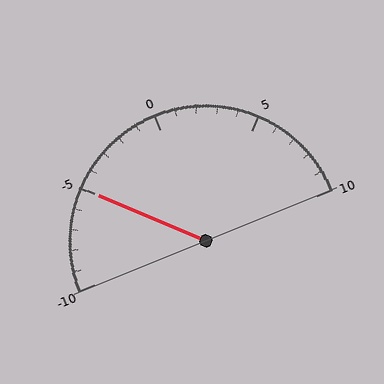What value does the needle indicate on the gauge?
The needle indicates approximately -5.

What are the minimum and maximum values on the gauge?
The gauge ranges from -10 to 10.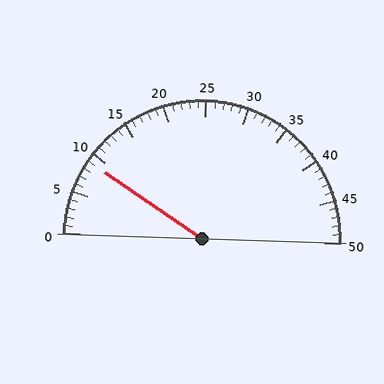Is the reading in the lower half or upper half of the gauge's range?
The reading is in the lower half of the range (0 to 50).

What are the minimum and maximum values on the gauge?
The gauge ranges from 0 to 50.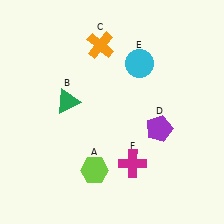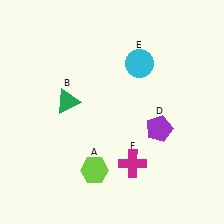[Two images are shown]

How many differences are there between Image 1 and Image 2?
There is 1 difference between the two images.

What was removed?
The orange cross (C) was removed in Image 2.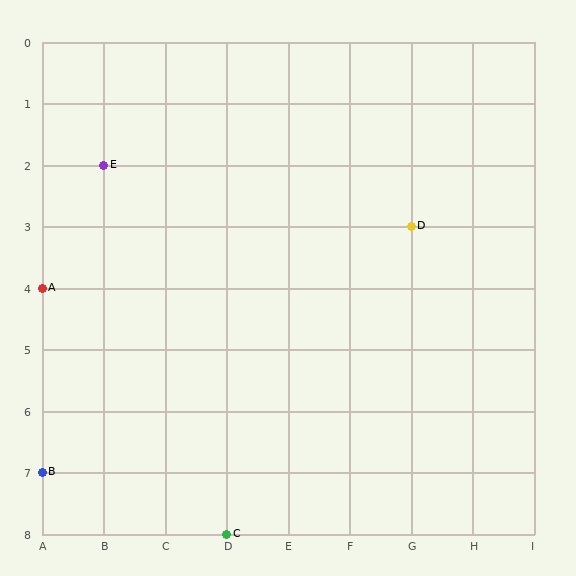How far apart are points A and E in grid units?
Points A and E are 1 column and 2 rows apart (about 2.2 grid units diagonally).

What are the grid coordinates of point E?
Point E is at grid coordinates (B, 2).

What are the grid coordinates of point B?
Point B is at grid coordinates (A, 7).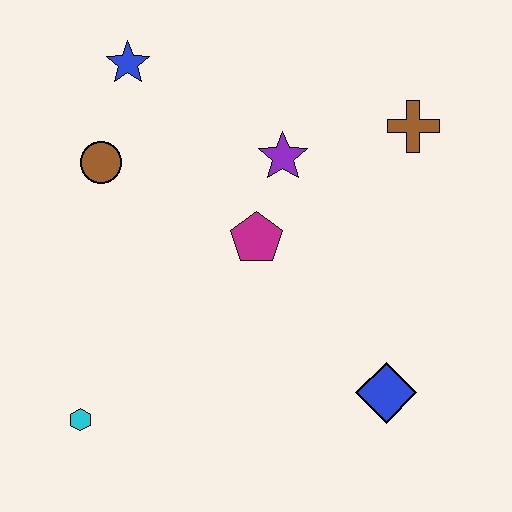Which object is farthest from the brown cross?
The cyan hexagon is farthest from the brown cross.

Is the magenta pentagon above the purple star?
No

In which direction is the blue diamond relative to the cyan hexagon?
The blue diamond is to the right of the cyan hexagon.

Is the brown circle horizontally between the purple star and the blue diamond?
No